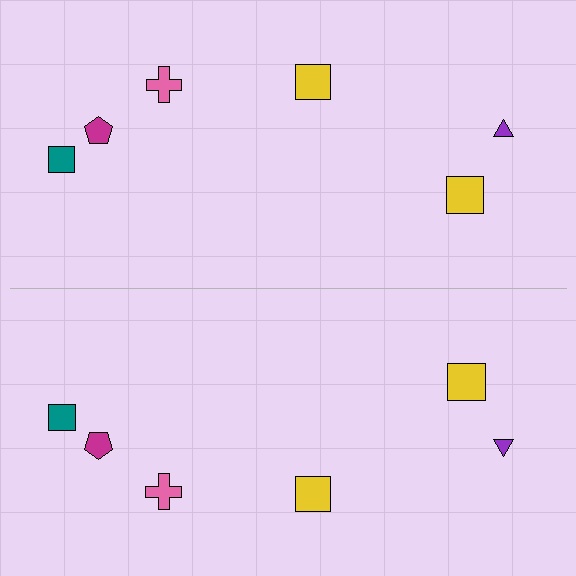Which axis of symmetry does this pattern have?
The pattern has a horizontal axis of symmetry running through the center of the image.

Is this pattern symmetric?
Yes, this pattern has bilateral (reflection) symmetry.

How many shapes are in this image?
There are 12 shapes in this image.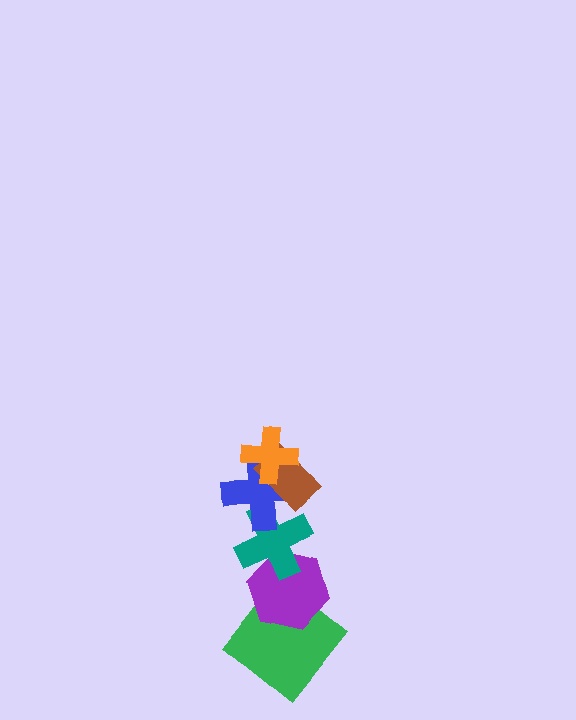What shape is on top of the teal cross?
The blue cross is on top of the teal cross.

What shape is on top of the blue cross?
The brown rectangle is on top of the blue cross.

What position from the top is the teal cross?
The teal cross is 4th from the top.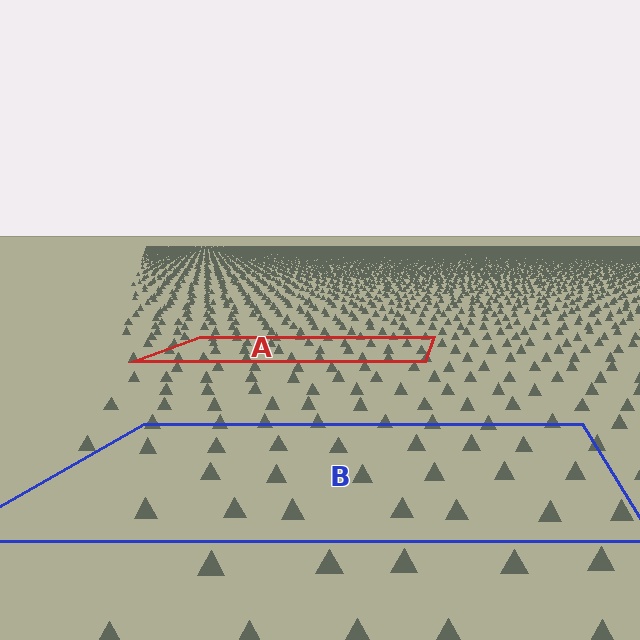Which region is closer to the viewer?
Region B is closer. The texture elements there are larger and more spread out.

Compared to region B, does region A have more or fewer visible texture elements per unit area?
Region A has more texture elements per unit area — they are packed more densely because it is farther away.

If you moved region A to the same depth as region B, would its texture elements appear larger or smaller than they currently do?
They would appear larger. At a closer depth, the same texture elements are projected at a bigger on-screen size.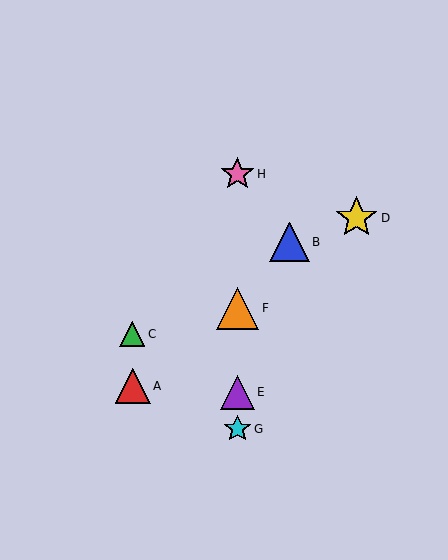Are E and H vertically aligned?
Yes, both are at x≈237.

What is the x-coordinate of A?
Object A is at x≈133.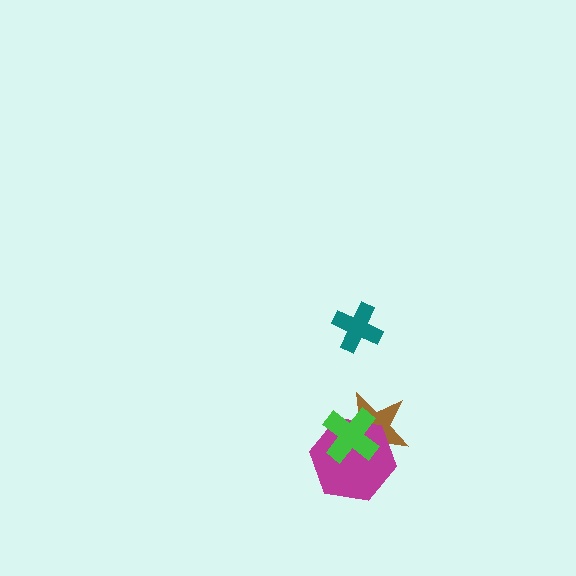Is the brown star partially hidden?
Yes, it is partially covered by another shape.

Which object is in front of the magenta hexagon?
The green cross is in front of the magenta hexagon.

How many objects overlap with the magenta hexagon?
2 objects overlap with the magenta hexagon.